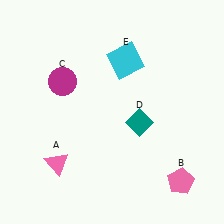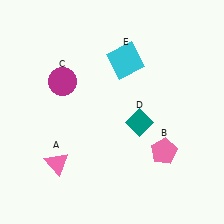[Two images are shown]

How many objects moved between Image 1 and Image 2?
1 object moved between the two images.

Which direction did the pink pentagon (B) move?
The pink pentagon (B) moved up.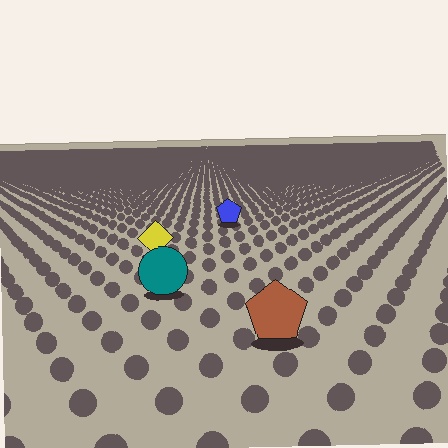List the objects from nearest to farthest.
From nearest to farthest: the brown pentagon, the teal circle, the yellow diamond, the blue pentagon.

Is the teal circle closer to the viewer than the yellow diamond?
Yes. The teal circle is closer — you can tell from the texture gradient: the ground texture is coarser near it.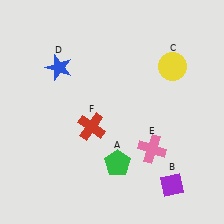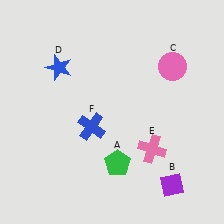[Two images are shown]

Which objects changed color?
C changed from yellow to pink. F changed from red to blue.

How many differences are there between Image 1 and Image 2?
There are 2 differences between the two images.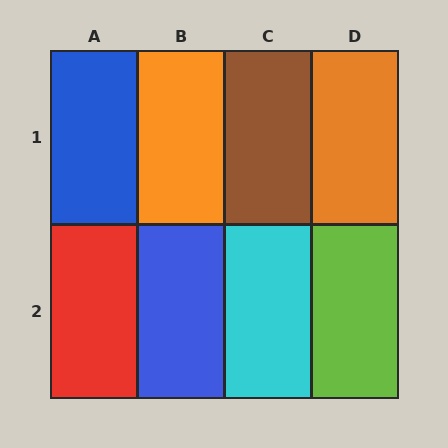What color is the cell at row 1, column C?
Brown.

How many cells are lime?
1 cell is lime.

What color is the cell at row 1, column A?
Blue.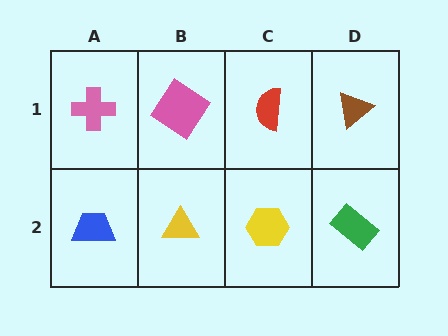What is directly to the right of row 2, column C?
A green rectangle.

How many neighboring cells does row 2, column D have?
2.